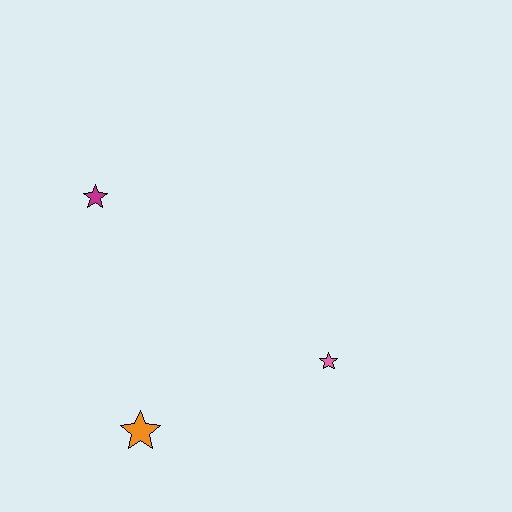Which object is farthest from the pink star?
The magenta star is farthest from the pink star.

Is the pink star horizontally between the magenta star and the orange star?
No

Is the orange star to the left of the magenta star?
No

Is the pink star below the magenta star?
Yes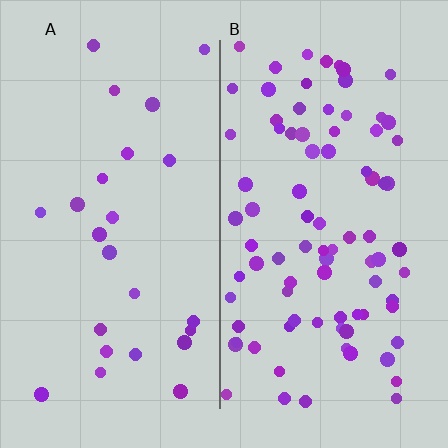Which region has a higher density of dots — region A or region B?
B (the right).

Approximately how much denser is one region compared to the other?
Approximately 3.4× — region B over region A.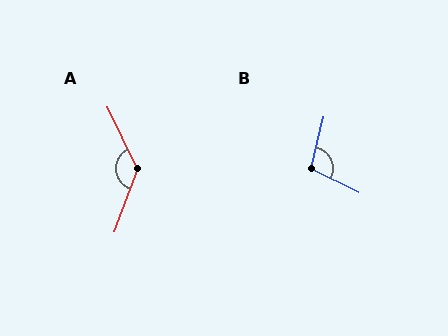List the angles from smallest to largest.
B (102°), A (134°).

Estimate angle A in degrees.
Approximately 134 degrees.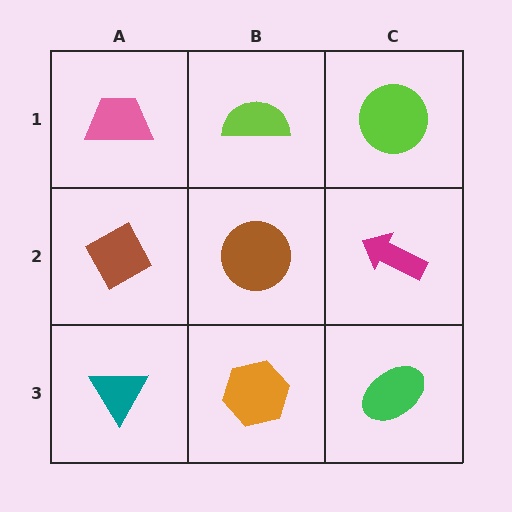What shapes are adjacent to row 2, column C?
A lime circle (row 1, column C), a green ellipse (row 3, column C), a brown circle (row 2, column B).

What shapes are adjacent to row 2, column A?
A pink trapezoid (row 1, column A), a teal triangle (row 3, column A), a brown circle (row 2, column B).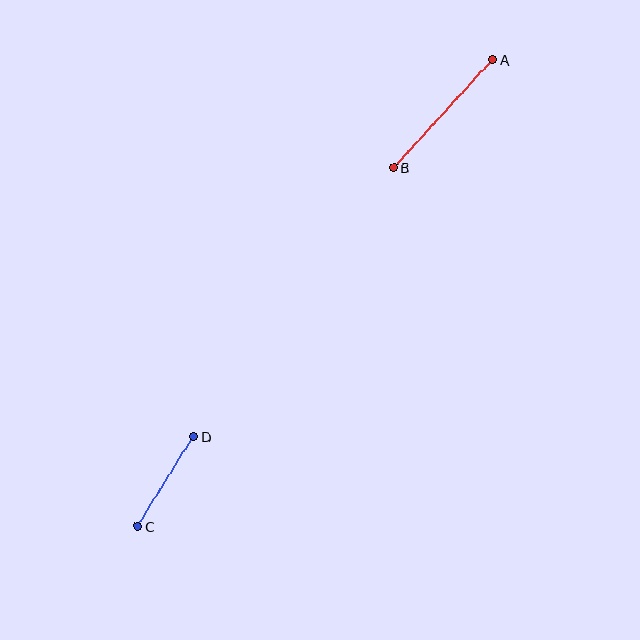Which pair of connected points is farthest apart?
Points A and B are farthest apart.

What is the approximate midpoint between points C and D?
The midpoint is at approximately (166, 481) pixels.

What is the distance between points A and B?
The distance is approximately 147 pixels.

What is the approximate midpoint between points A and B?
The midpoint is at approximately (443, 114) pixels.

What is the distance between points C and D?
The distance is approximately 106 pixels.